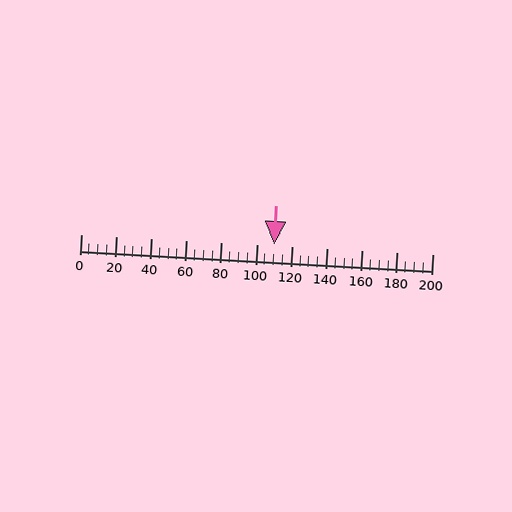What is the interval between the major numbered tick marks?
The major tick marks are spaced 20 units apart.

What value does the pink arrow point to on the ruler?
The pink arrow points to approximately 110.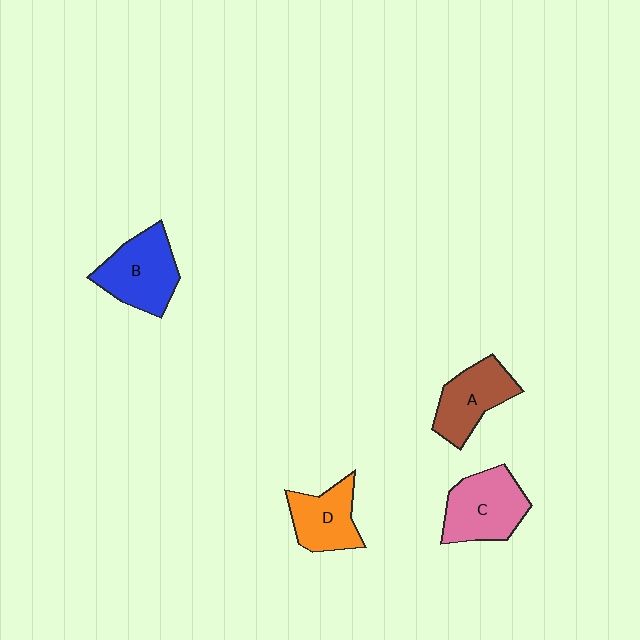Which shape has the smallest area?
Shape D (orange).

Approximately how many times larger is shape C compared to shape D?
Approximately 1.3 times.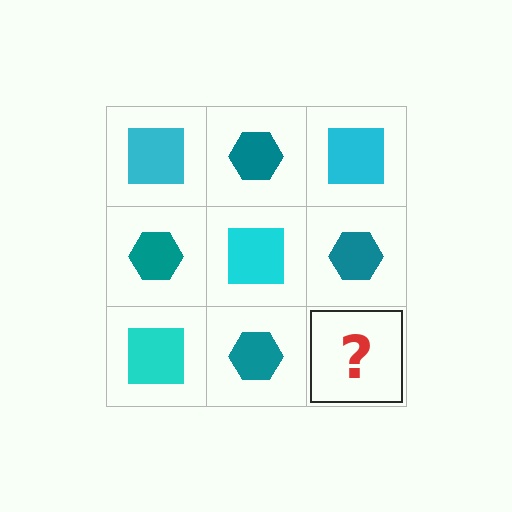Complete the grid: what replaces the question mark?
The question mark should be replaced with a cyan square.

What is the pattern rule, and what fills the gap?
The rule is that it alternates cyan square and teal hexagon in a checkerboard pattern. The gap should be filled with a cyan square.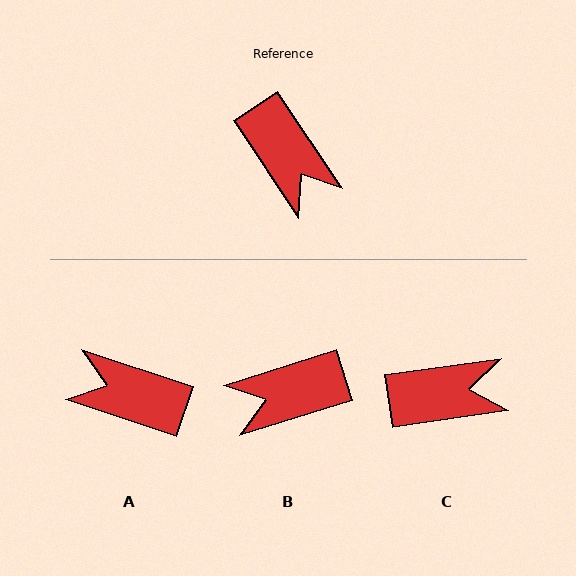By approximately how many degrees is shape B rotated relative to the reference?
Approximately 106 degrees clockwise.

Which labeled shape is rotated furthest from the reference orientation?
A, about 142 degrees away.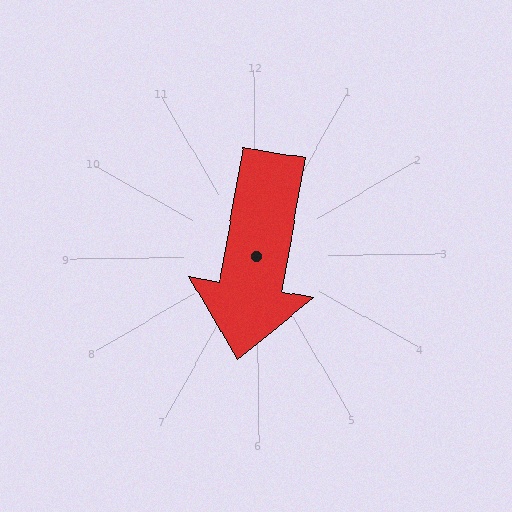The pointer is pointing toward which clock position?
Roughly 6 o'clock.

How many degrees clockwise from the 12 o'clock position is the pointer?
Approximately 191 degrees.